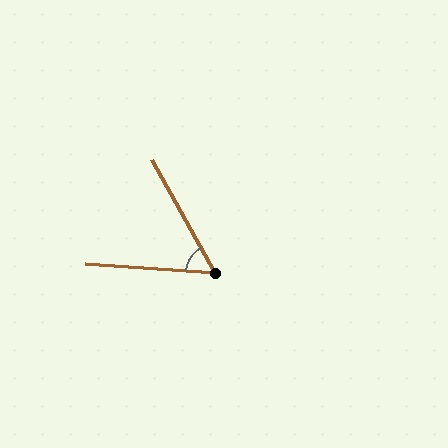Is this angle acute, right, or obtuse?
It is acute.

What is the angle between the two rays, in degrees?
Approximately 57 degrees.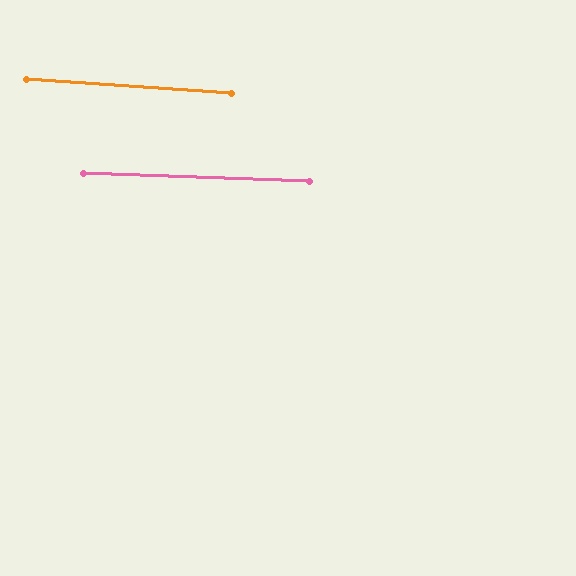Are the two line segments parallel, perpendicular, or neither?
Parallel — their directions differ by only 1.8°.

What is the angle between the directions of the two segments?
Approximately 2 degrees.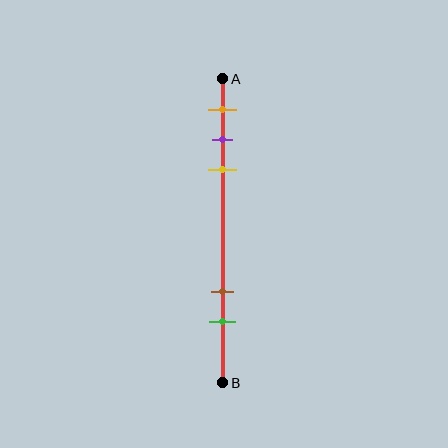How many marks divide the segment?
There are 5 marks dividing the segment.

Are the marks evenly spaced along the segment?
No, the marks are not evenly spaced.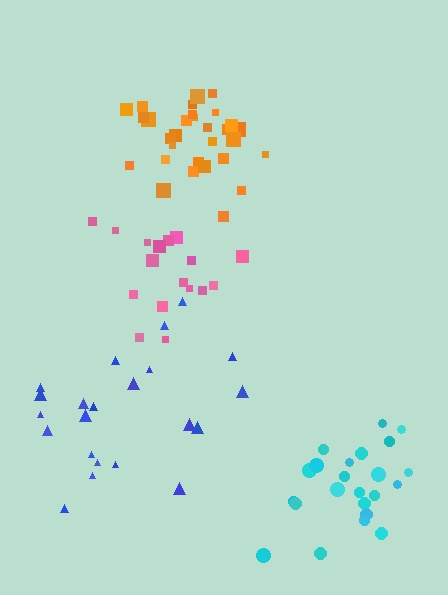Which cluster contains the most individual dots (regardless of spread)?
Orange (30).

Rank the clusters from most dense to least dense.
orange, cyan, pink, blue.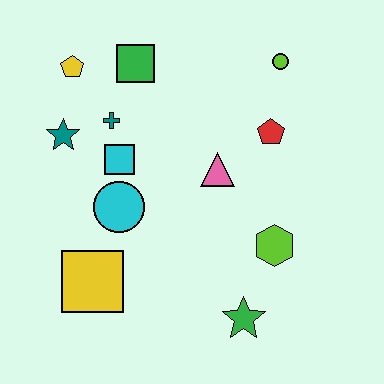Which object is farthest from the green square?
The green star is farthest from the green square.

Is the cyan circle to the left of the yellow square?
No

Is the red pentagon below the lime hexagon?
No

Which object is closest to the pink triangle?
The red pentagon is closest to the pink triangle.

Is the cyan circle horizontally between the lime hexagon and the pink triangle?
No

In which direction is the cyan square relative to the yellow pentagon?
The cyan square is below the yellow pentagon.